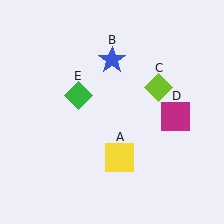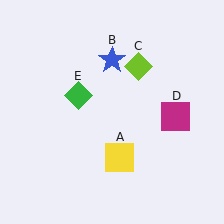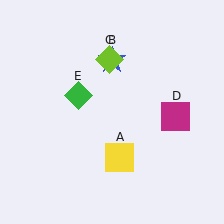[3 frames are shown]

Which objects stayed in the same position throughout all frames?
Yellow square (object A) and blue star (object B) and magenta square (object D) and green diamond (object E) remained stationary.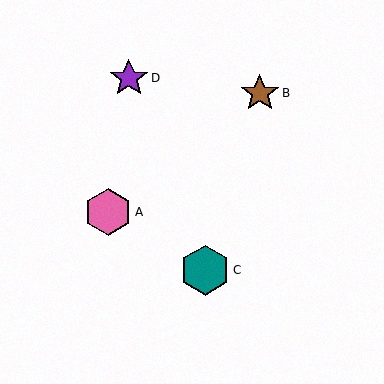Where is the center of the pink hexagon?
The center of the pink hexagon is at (108, 212).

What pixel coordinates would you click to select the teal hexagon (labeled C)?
Click at (205, 270) to select the teal hexagon C.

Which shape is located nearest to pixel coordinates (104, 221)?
The pink hexagon (labeled A) at (108, 212) is nearest to that location.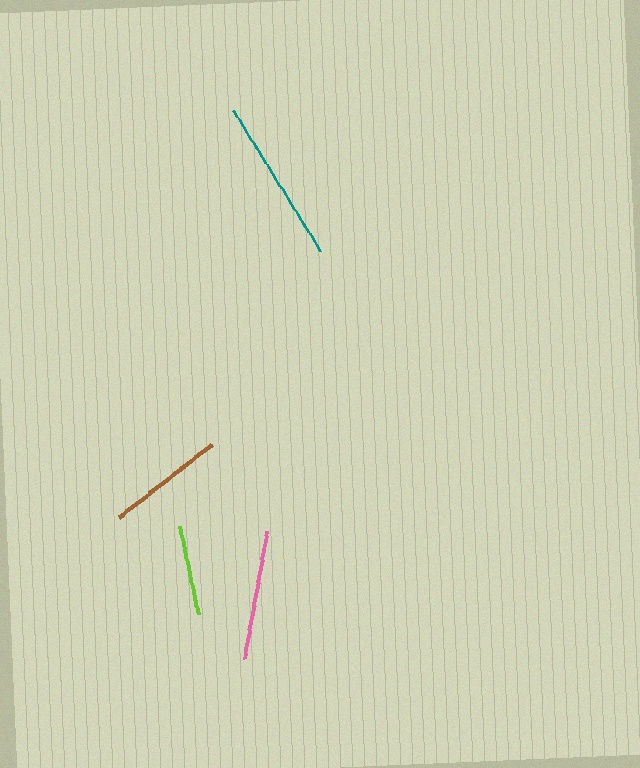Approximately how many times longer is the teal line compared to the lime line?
The teal line is approximately 1.8 times the length of the lime line.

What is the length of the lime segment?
The lime segment is approximately 91 pixels long.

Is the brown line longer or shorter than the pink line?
The pink line is longer than the brown line.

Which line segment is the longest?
The teal line is the longest at approximately 165 pixels.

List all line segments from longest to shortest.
From longest to shortest: teal, pink, brown, lime.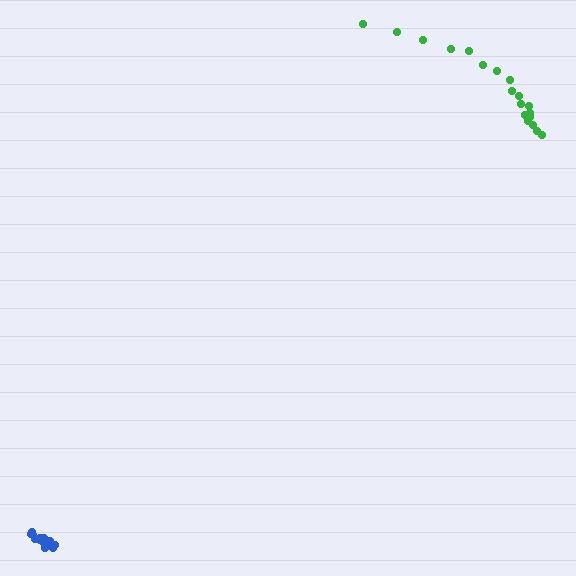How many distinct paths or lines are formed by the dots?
There are 2 distinct paths.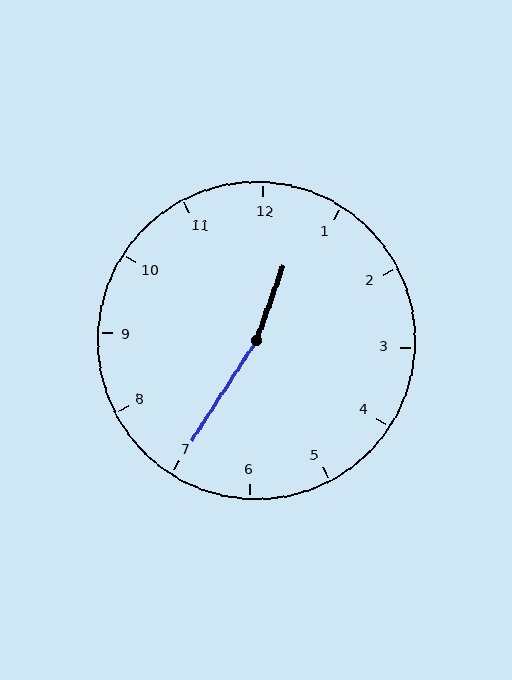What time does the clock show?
12:35.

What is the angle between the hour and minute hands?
Approximately 168 degrees.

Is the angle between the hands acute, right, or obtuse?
It is obtuse.